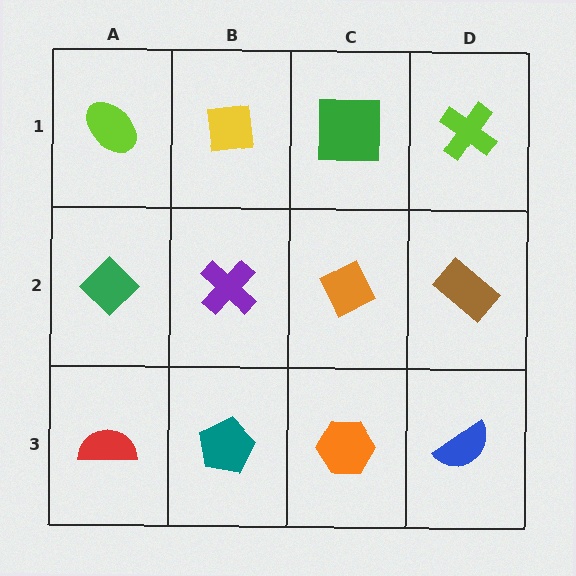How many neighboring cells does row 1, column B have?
3.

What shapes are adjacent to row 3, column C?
An orange diamond (row 2, column C), a teal pentagon (row 3, column B), a blue semicircle (row 3, column D).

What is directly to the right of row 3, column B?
An orange hexagon.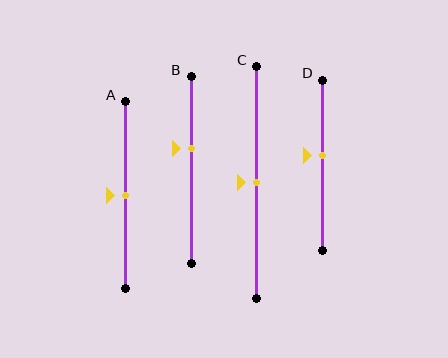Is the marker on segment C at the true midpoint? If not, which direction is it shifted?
Yes, the marker on segment C is at the true midpoint.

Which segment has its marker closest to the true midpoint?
Segment A has its marker closest to the true midpoint.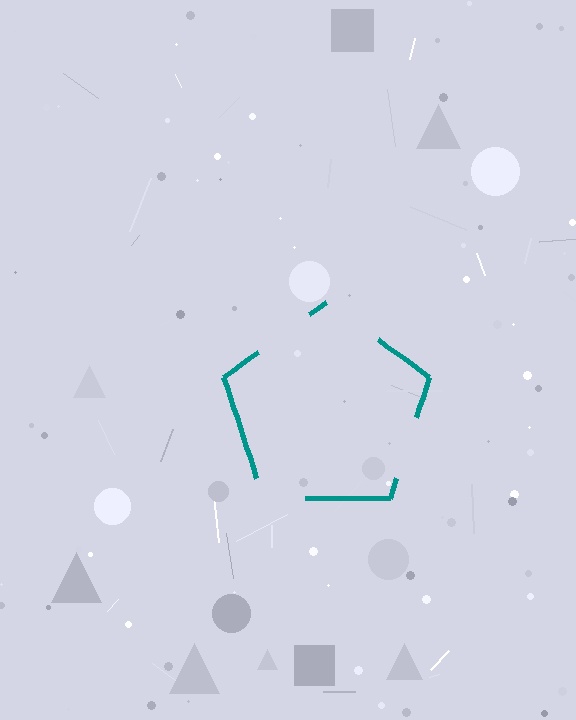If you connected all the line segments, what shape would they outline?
They would outline a pentagon.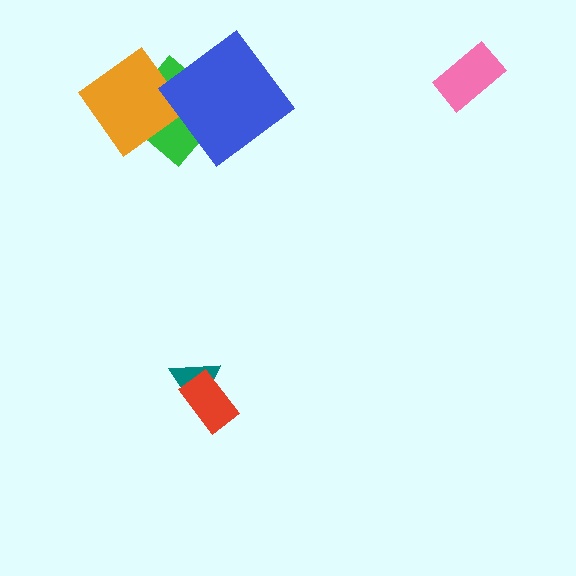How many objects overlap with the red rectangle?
1 object overlaps with the red rectangle.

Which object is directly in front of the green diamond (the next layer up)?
The orange diamond is directly in front of the green diamond.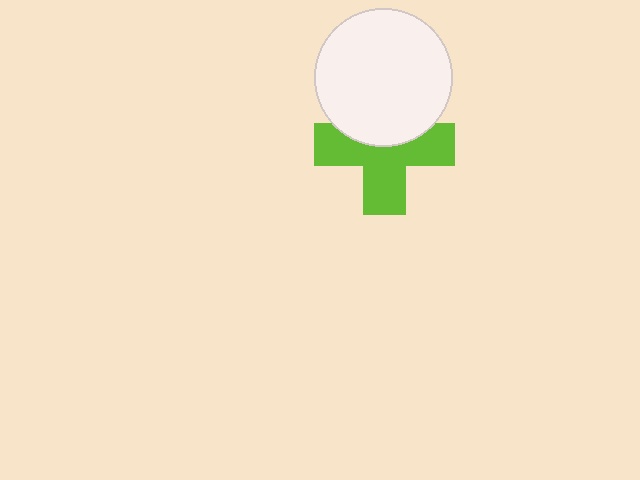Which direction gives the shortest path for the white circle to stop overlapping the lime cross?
Moving up gives the shortest separation.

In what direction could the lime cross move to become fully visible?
The lime cross could move down. That would shift it out from behind the white circle entirely.